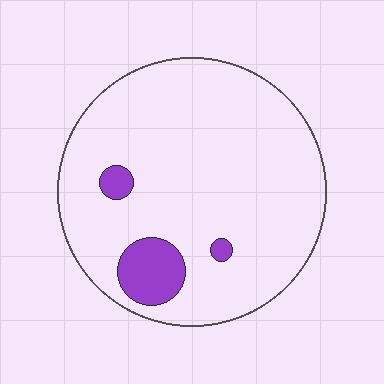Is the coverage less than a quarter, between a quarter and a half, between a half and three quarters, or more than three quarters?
Less than a quarter.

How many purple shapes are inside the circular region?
3.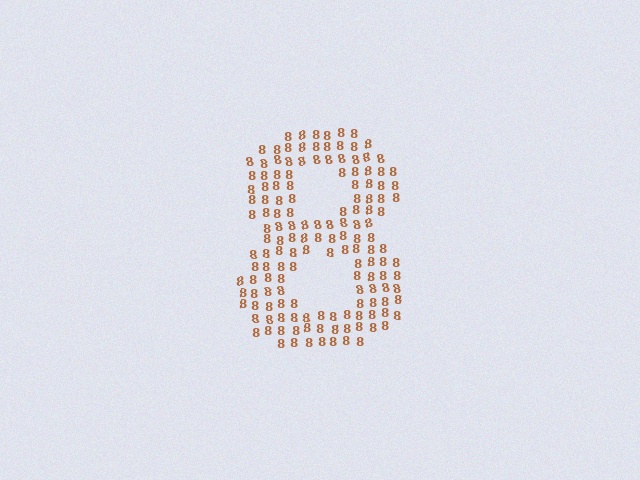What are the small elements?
The small elements are digit 8's.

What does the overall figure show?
The overall figure shows the digit 8.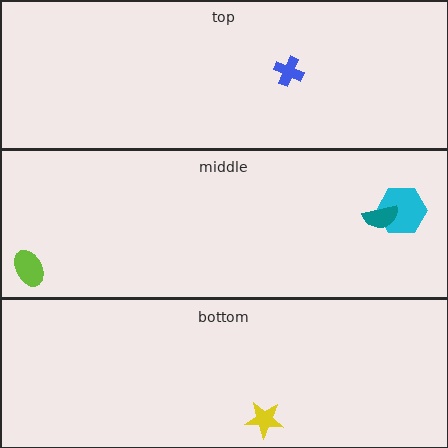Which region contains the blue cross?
The top region.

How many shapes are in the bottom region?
1.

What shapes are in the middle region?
The cyan hexagon, the lime ellipse, the teal semicircle.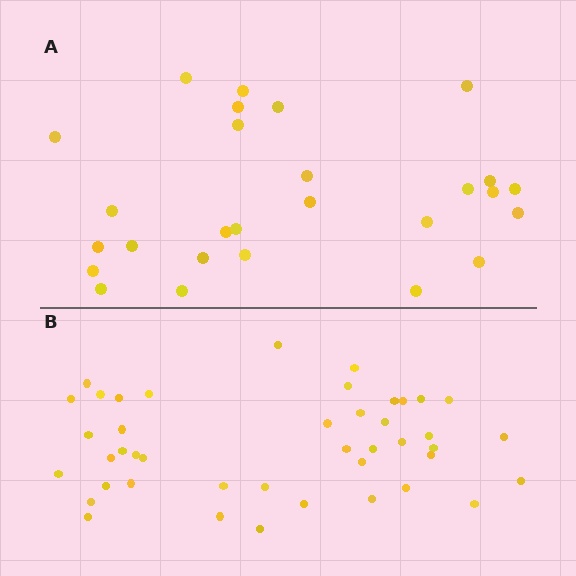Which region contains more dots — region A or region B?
Region B (the bottom region) has more dots.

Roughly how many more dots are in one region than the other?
Region B has approximately 15 more dots than region A.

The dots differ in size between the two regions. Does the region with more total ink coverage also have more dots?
No. Region A has more total ink coverage because its dots are larger, but region B actually contains more individual dots. Total area can be misleading — the number of items is what matters here.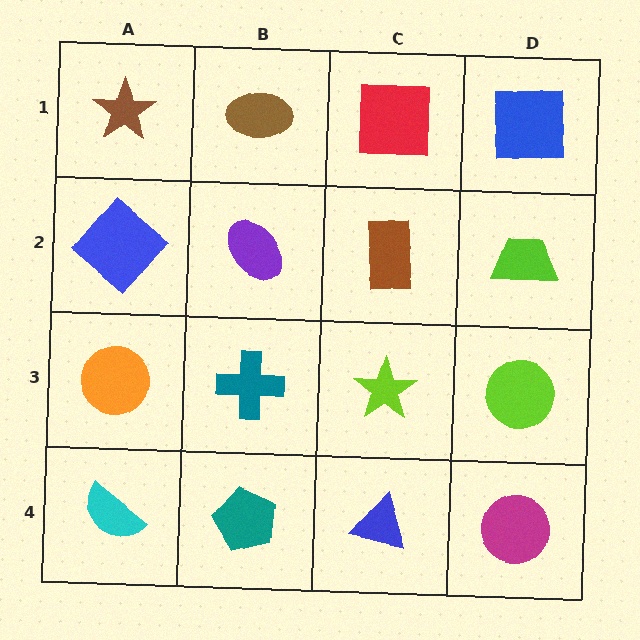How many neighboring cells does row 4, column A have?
2.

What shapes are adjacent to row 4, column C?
A lime star (row 3, column C), a teal pentagon (row 4, column B), a magenta circle (row 4, column D).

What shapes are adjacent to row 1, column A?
A blue diamond (row 2, column A), a brown ellipse (row 1, column B).